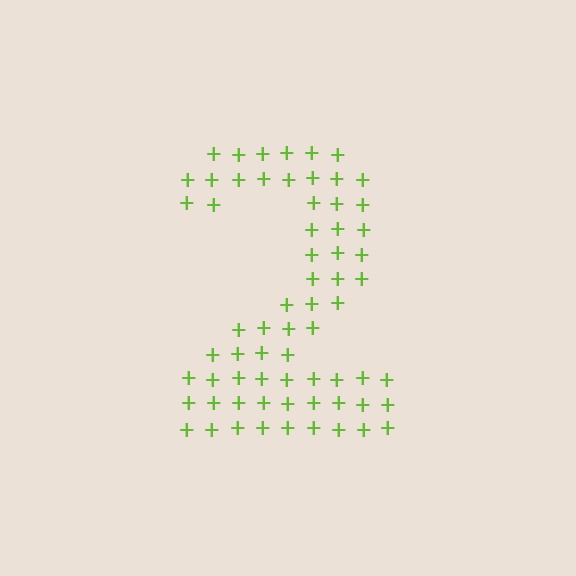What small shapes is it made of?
It is made of small plus signs.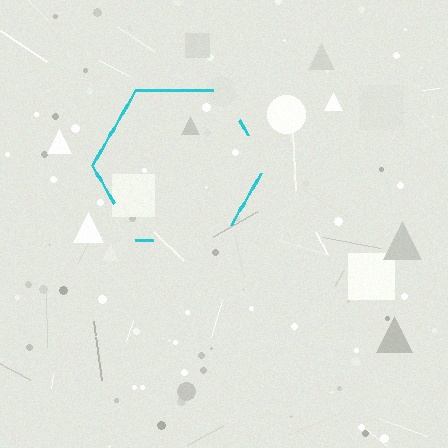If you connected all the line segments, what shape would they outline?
They would outline a hexagon.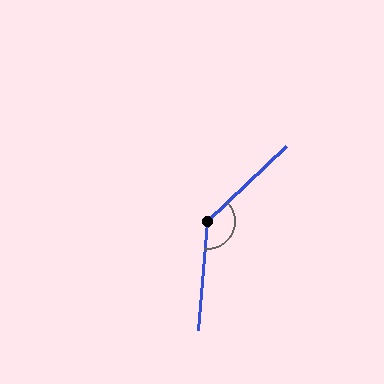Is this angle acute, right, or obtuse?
It is obtuse.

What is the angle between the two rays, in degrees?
Approximately 138 degrees.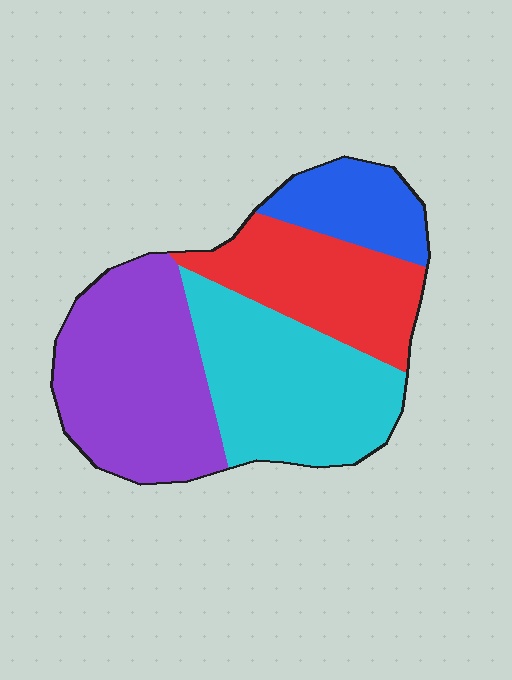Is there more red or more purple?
Purple.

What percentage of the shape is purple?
Purple takes up between a quarter and a half of the shape.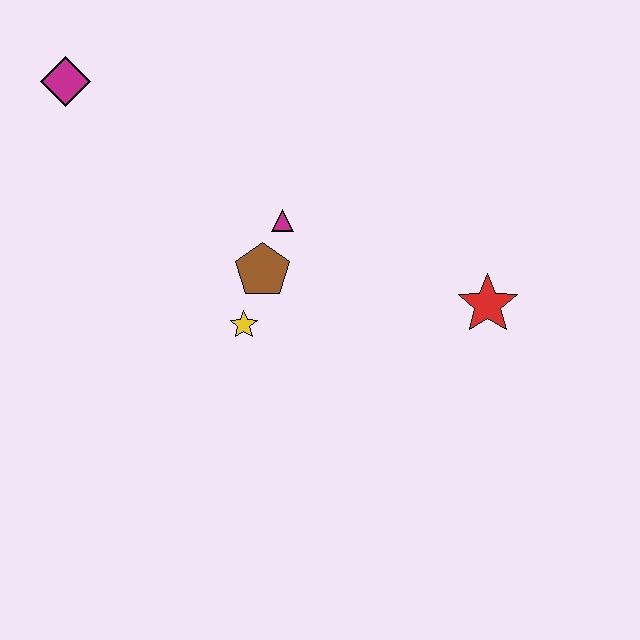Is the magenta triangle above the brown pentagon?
Yes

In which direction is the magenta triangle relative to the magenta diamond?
The magenta triangle is to the right of the magenta diamond.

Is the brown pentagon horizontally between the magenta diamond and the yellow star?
No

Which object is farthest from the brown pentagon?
The magenta diamond is farthest from the brown pentagon.